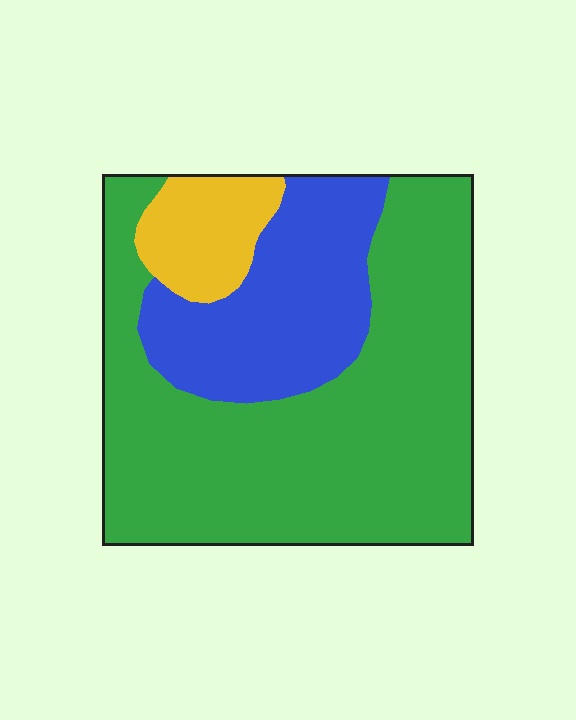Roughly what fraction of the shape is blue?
Blue takes up between a sixth and a third of the shape.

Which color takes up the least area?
Yellow, at roughly 10%.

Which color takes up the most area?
Green, at roughly 65%.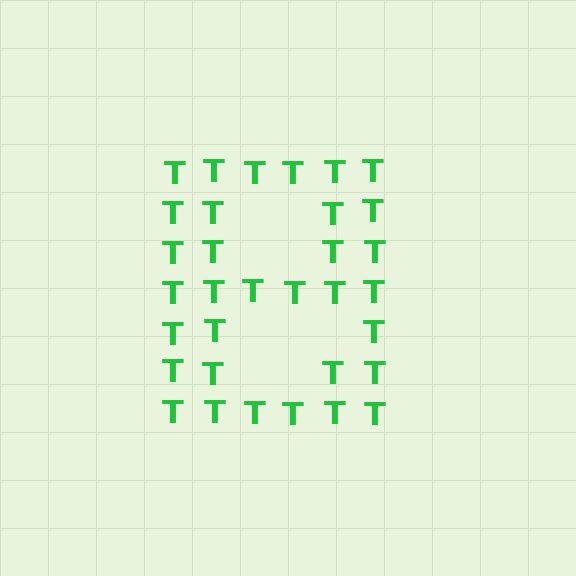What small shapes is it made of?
It is made of small letter T's.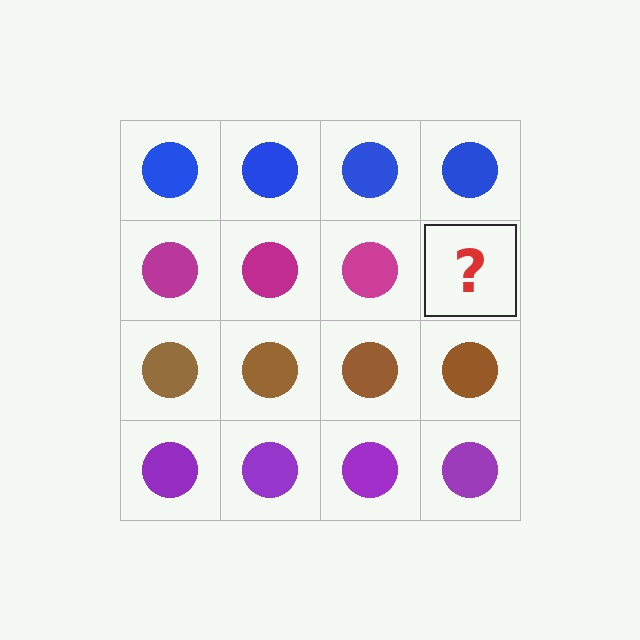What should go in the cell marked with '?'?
The missing cell should contain a magenta circle.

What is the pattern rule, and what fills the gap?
The rule is that each row has a consistent color. The gap should be filled with a magenta circle.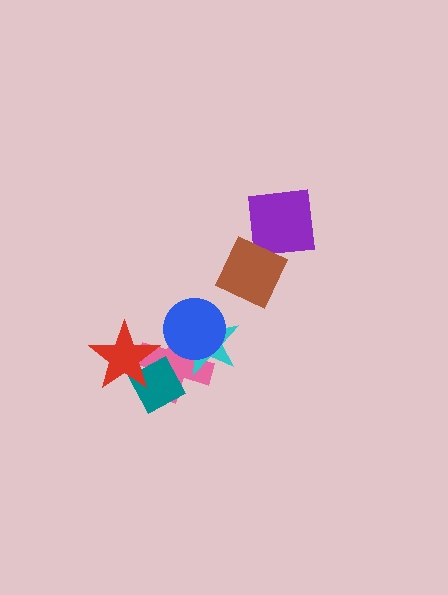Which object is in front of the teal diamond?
The red star is in front of the teal diamond.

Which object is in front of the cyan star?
The blue circle is in front of the cyan star.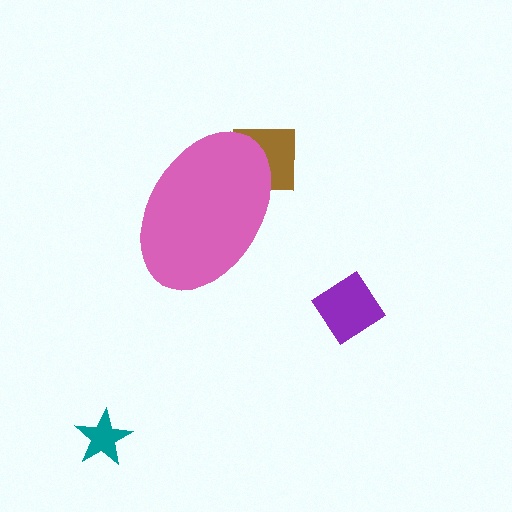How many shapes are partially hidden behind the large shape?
1 shape is partially hidden.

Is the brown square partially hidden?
Yes, the brown square is partially hidden behind the pink ellipse.